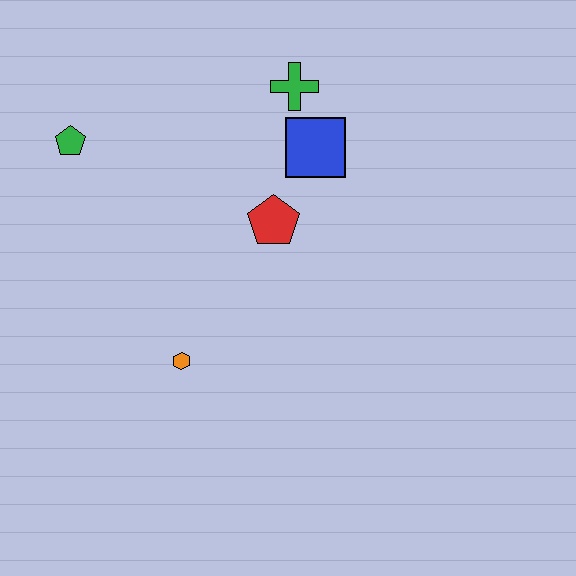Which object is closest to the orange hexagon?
The red pentagon is closest to the orange hexagon.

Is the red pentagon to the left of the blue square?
Yes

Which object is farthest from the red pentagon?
The green pentagon is farthest from the red pentagon.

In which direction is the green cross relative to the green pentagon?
The green cross is to the right of the green pentagon.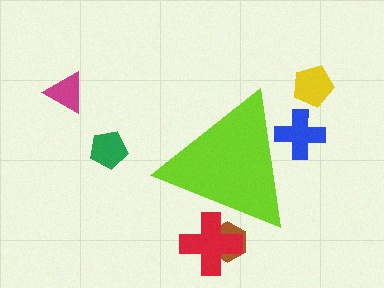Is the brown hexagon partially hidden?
Yes, the brown hexagon is partially hidden behind the lime triangle.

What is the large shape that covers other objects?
A lime triangle.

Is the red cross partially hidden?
Yes, the red cross is partially hidden behind the lime triangle.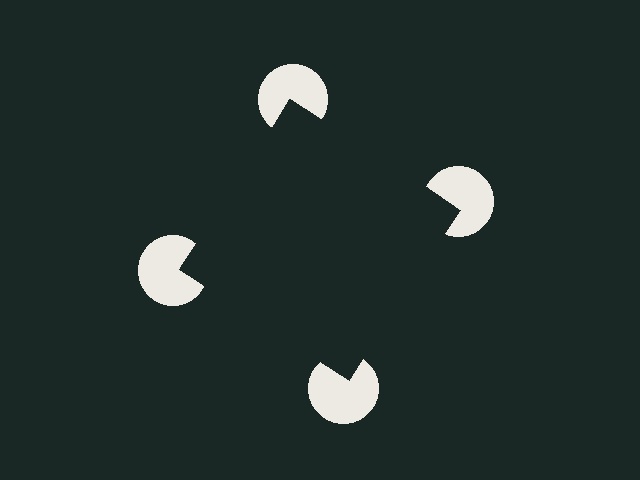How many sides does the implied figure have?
4 sides.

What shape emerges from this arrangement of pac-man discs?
An illusory square — its edges are inferred from the aligned wedge cuts in the pac-man discs, not physically drawn.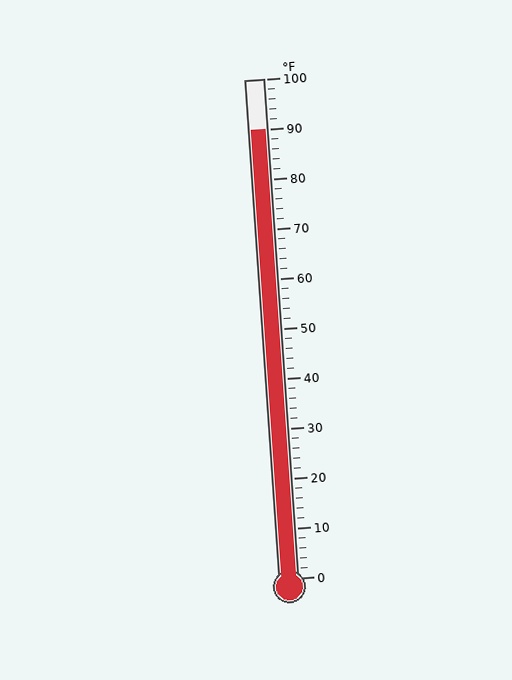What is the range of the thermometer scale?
The thermometer scale ranges from 0°F to 100°F.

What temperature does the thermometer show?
The thermometer shows approximately 90°F.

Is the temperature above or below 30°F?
The temperature is above 30°F.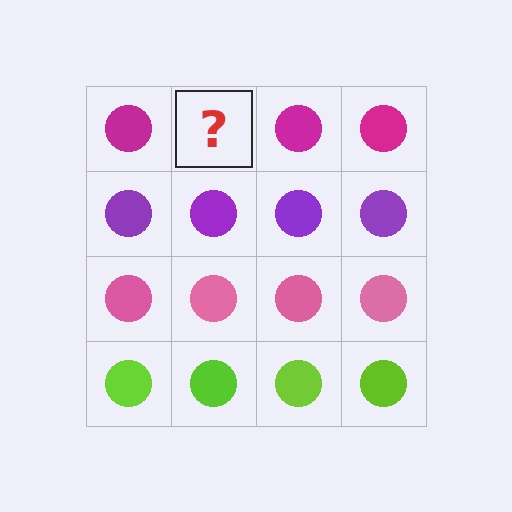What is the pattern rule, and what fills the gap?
The rule is that each row has a consistent color. The gap should be filled with a magenta circle.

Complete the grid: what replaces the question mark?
The question mark should be replaced with a magenta circle.